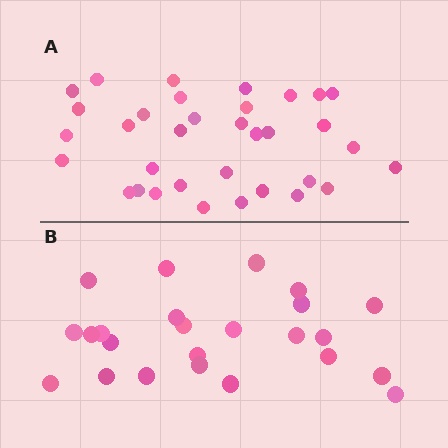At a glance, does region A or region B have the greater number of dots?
Region A (the top region) has more dots.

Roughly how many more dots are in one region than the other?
Region A has roughly 10 or so more dots than region B.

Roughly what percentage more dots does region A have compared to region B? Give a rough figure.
About 40% more.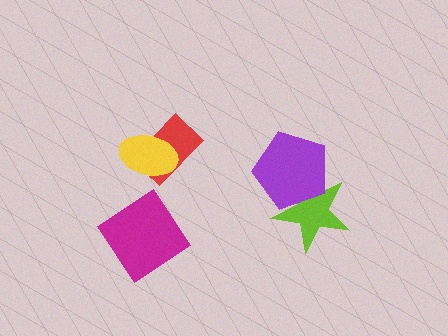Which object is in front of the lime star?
The purple pentagon is in front of the lime star.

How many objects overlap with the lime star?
1 object overlaps with the lime star.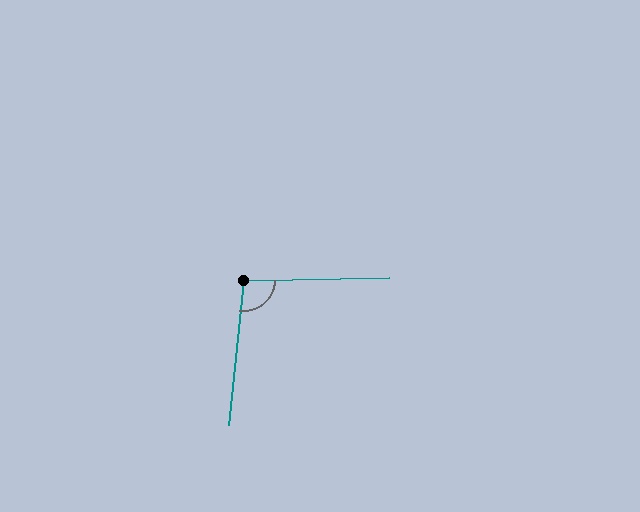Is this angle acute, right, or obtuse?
It is obtuse.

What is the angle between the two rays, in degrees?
Approximately 97 degrees.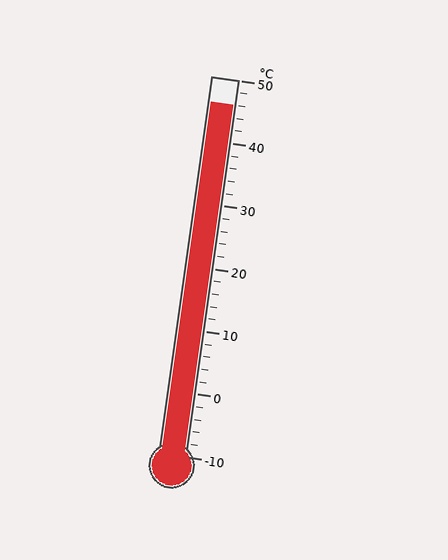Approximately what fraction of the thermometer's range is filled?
The thermometer is filled to approximately 95% of its range.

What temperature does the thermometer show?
The thermometer shows approximately 46°C.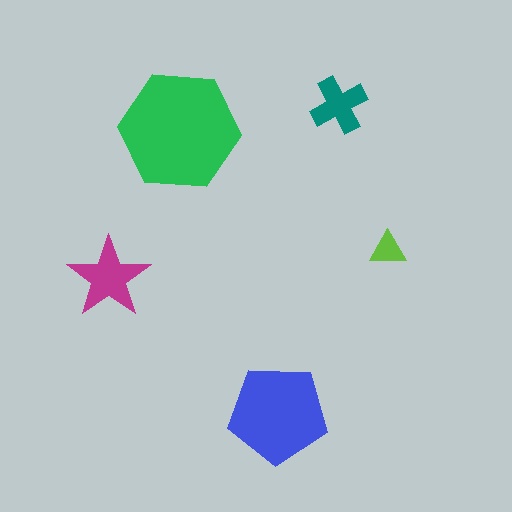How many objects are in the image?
There are 5 objects in the image.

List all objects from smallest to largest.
The lime triangle, the teal cross, the magenta star, the blue pentagon, the green hexagon.